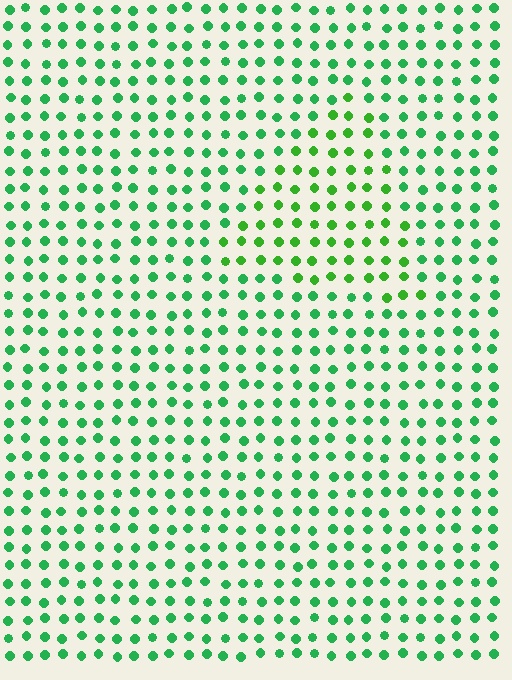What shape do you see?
I see a triangle.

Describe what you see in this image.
The image is filled with small green elements in a uniform arrangement. A triangle-shaped region is visible where the elements are tinted to a slightly different hue, forming a subtle color boundary.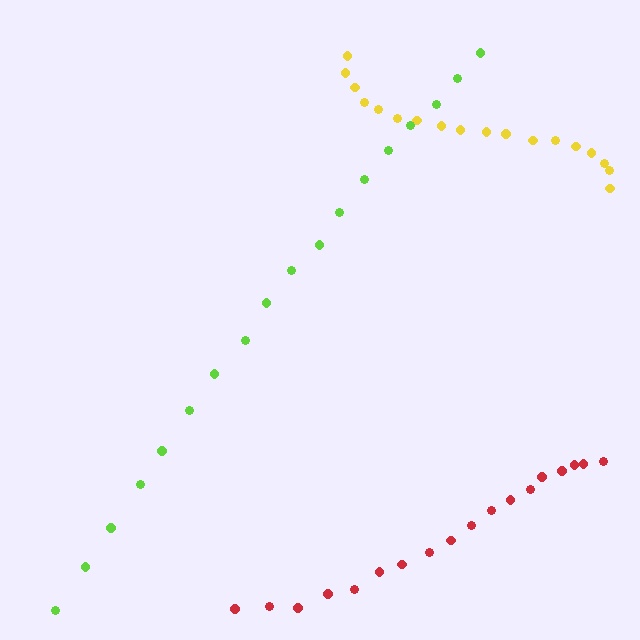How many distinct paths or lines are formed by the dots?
There are 3 distinct paths.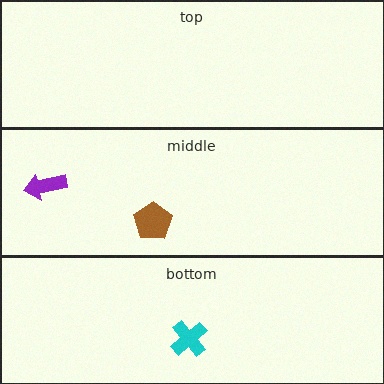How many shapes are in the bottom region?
1.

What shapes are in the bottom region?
The cyan cross.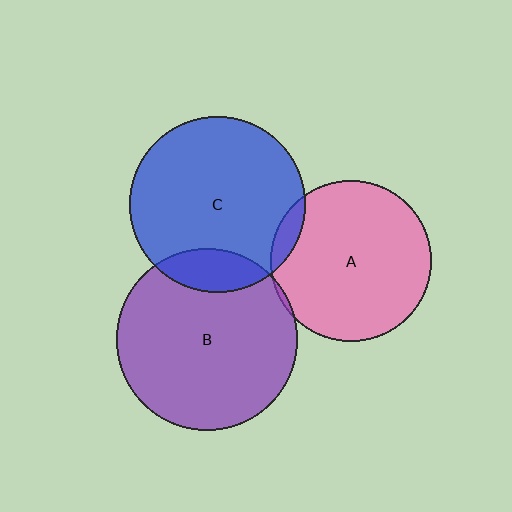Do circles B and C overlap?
Yes.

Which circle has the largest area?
Circle B (purple).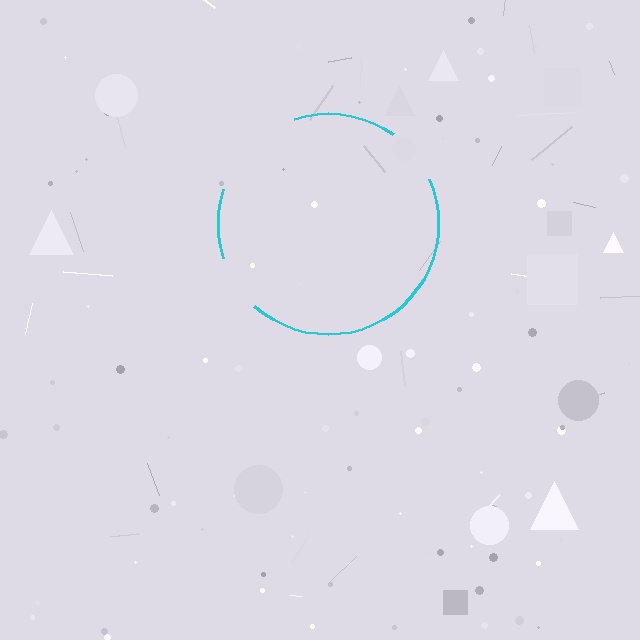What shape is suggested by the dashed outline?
The dashed outline suggests a circle.